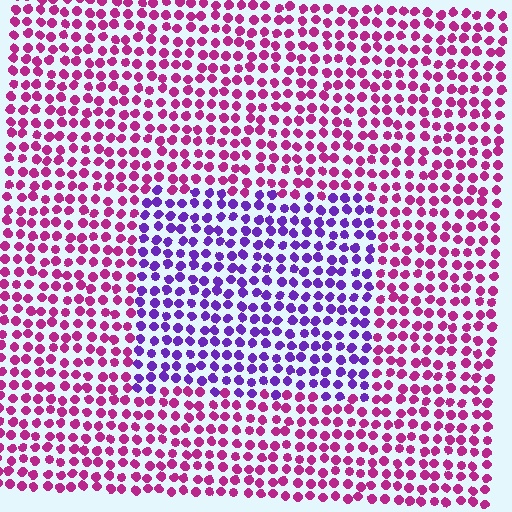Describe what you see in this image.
The image is filled with small magenta elements in a uniform arrangement. A rectangle-shaped region is visible where the elements are tinted to a slightly different hue, forming a subtle color boundary.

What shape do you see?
I see a rectangle.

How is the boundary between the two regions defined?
The boundary is defined purely by a slight shift in hue (about 51 degrees). Spacing, size, and orientation are identical on both sides.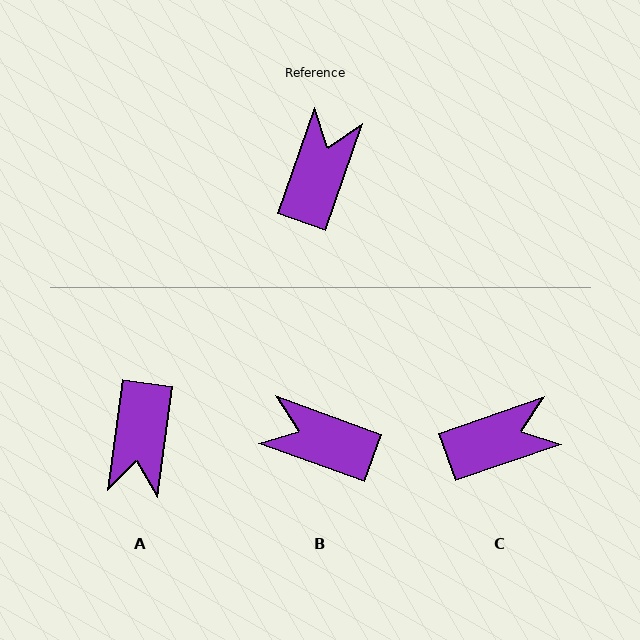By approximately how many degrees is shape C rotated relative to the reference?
Approximately 52 degrees clockwise.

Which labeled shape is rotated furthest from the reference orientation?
A, about 169 degrees away.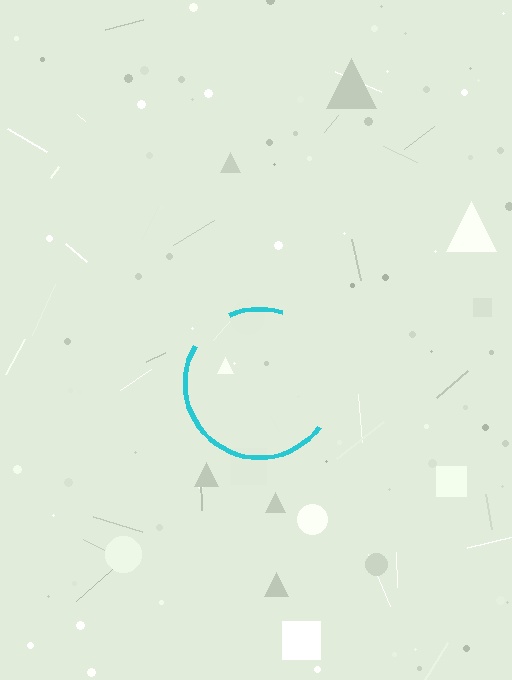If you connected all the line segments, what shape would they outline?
They would outline a circle.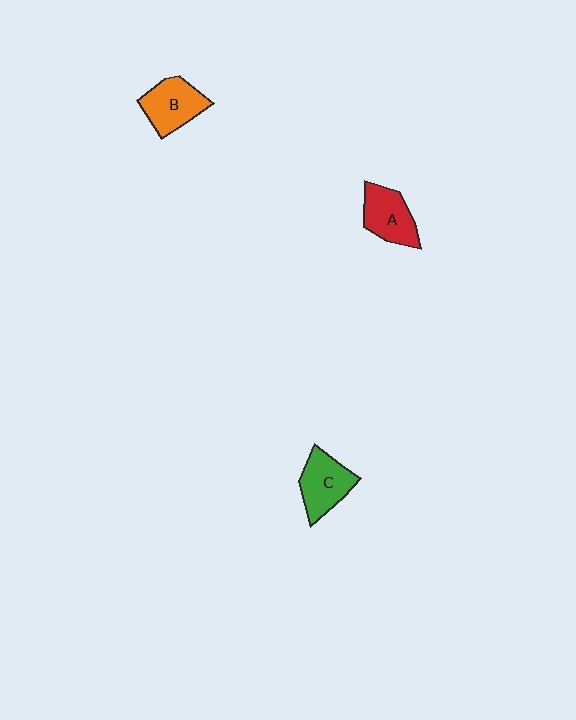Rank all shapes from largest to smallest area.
From largest to smallest: B (orange), C (green), A (red).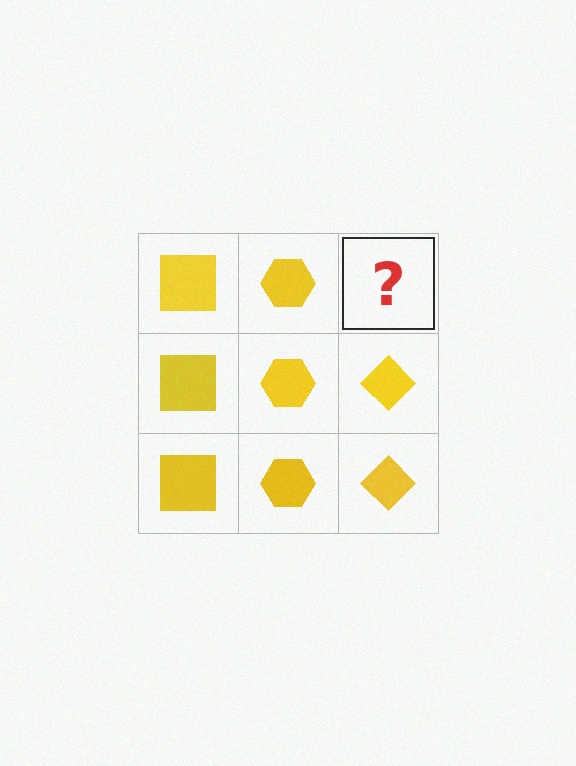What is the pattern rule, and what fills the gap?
The rule is that each column has a consistent shape. The gap should be filled with a yellow diamond.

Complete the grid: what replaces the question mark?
The question mark should be replaced with a yellow diamond.